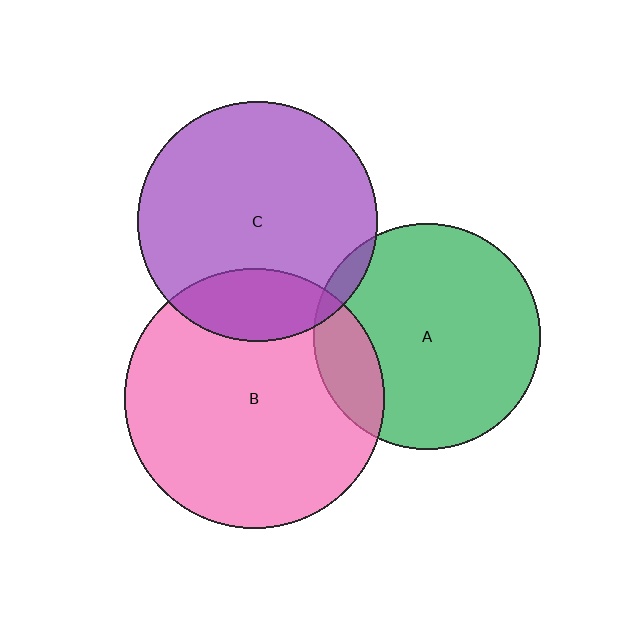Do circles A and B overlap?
Yes.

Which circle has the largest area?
Circle B (pink).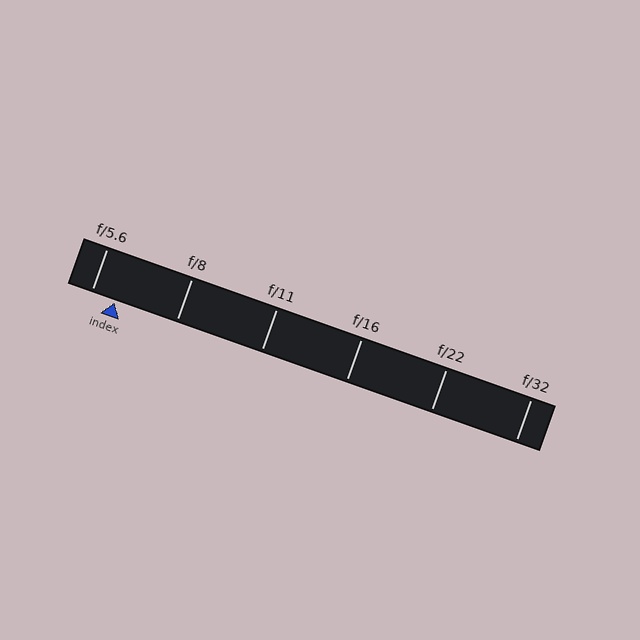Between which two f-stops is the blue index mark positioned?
The index mark is between f/5.6 and f/8.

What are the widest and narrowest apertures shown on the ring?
The widest aperture shown is f/5.6 and the narrowest is f/32.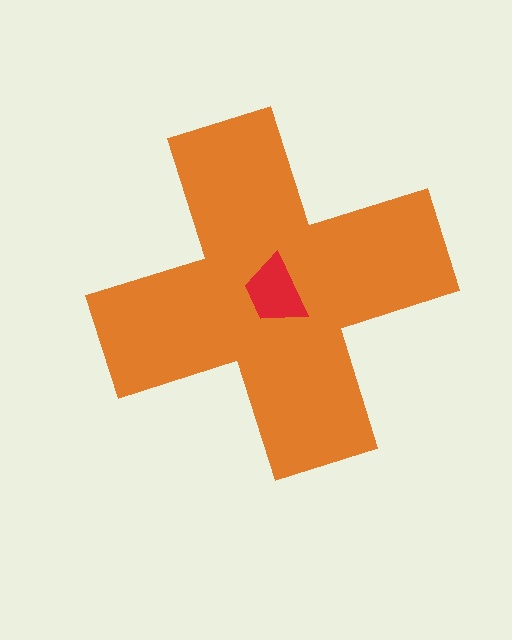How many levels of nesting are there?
2.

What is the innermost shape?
The red trapezoid.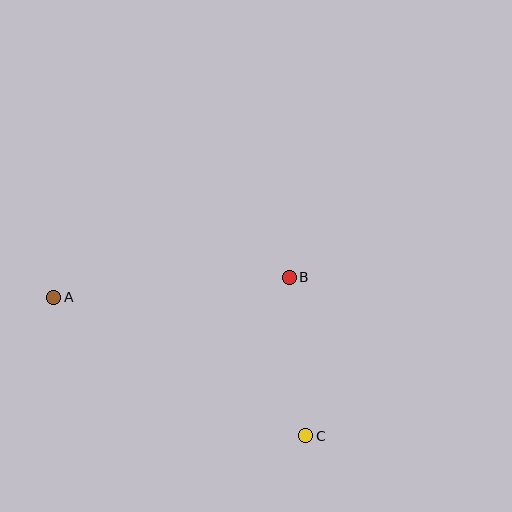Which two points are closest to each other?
Points B and C are closest to each other.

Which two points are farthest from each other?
Points A and C are farthest from each other.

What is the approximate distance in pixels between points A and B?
The distance between A and B is approximately 237 pixels.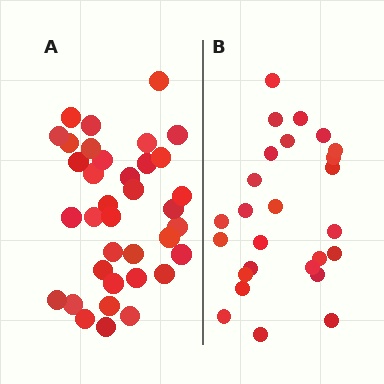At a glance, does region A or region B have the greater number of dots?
Region A (the left region) has more dots.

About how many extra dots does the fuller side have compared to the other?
Region A has roughly 10 or so more dots than region B.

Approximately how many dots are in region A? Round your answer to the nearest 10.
About 40 dots. (The exact count is 36, which rounds to 40.)